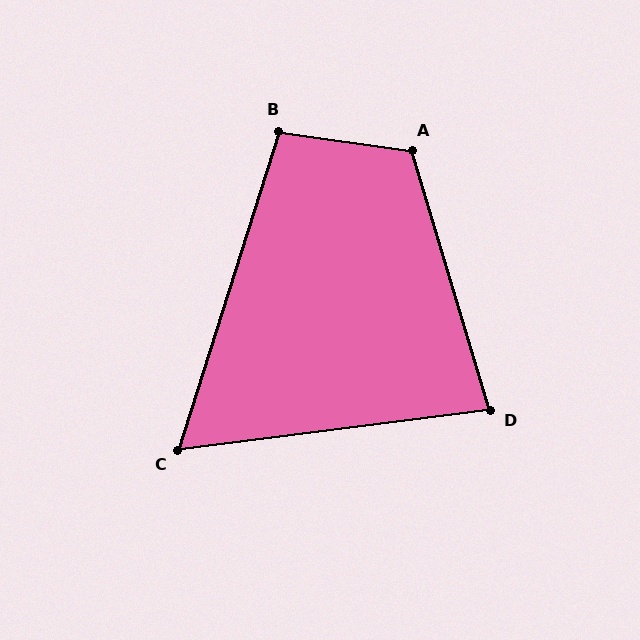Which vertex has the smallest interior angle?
C, at approximately 65 degrees.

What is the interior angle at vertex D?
Approximately 80 degrees (acute).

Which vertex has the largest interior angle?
A, at approximately 115 degrees.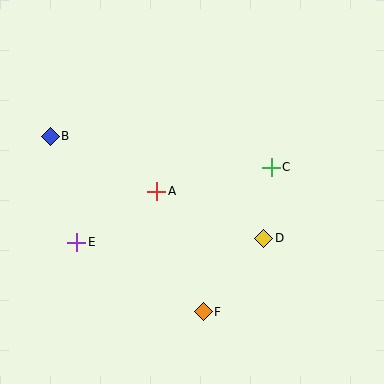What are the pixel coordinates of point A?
Point A is at (157, 191).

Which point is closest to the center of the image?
Point A at (157, 191) is closest to the center.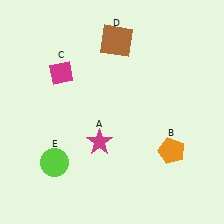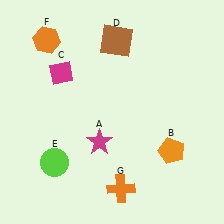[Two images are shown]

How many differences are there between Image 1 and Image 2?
There are 2 differences between the two images.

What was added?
An orange hexagon (F), an orange cross (G) were added in Image 2.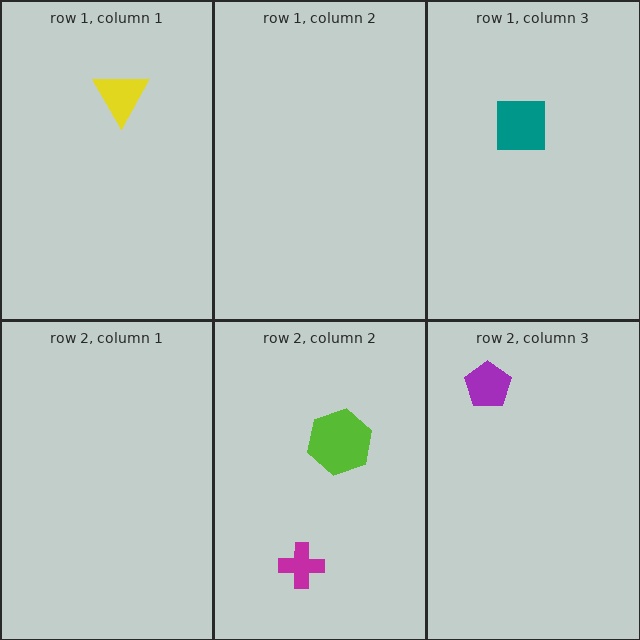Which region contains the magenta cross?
The row 2, column 2 region.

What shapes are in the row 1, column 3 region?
The teal square.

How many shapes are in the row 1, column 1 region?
1.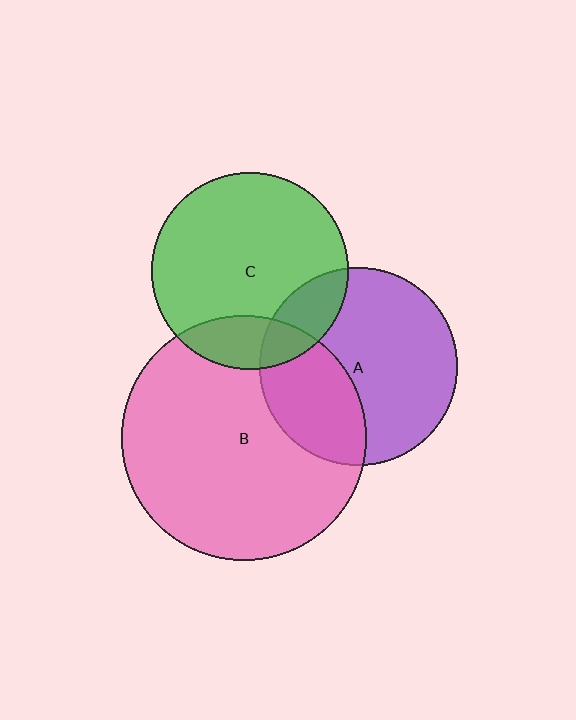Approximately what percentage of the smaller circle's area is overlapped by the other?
Approximately 35%.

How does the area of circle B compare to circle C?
Approximately 1.5 times.